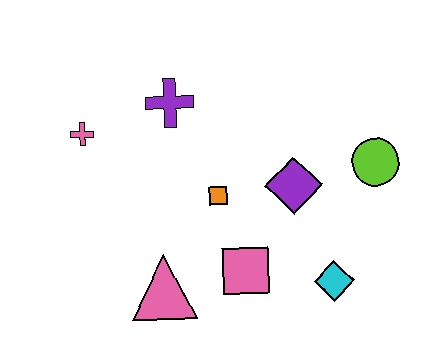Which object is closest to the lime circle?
The purple diamond is closest to the lime circle.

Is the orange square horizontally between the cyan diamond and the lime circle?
No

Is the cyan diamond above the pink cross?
No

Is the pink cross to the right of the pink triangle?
No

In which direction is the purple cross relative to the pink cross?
The purple cross is to the right of the pink cross.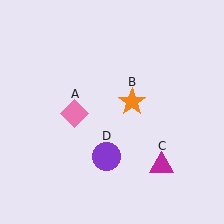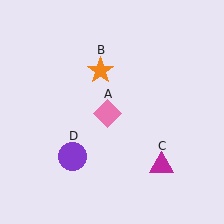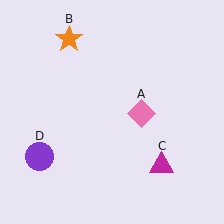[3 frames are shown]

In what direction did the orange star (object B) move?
The orange star (object B) moved up and to the left.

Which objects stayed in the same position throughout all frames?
Magenta triangle (object C) remained stationary.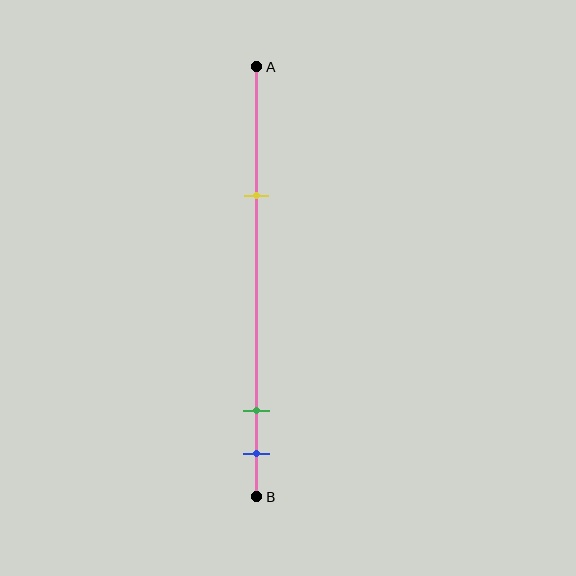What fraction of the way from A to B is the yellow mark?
The yellow mark is approximately 30% (0.3) of the way from A to B.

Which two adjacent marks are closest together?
The green and blue marks are the closest adjacent pair.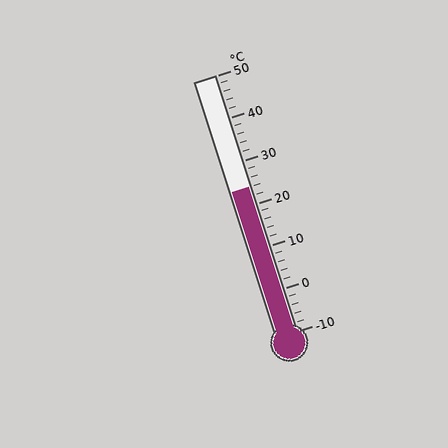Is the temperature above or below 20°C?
The temperature is above 20°C.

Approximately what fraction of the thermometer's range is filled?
The thermometer is filled to approximately 55% of its range.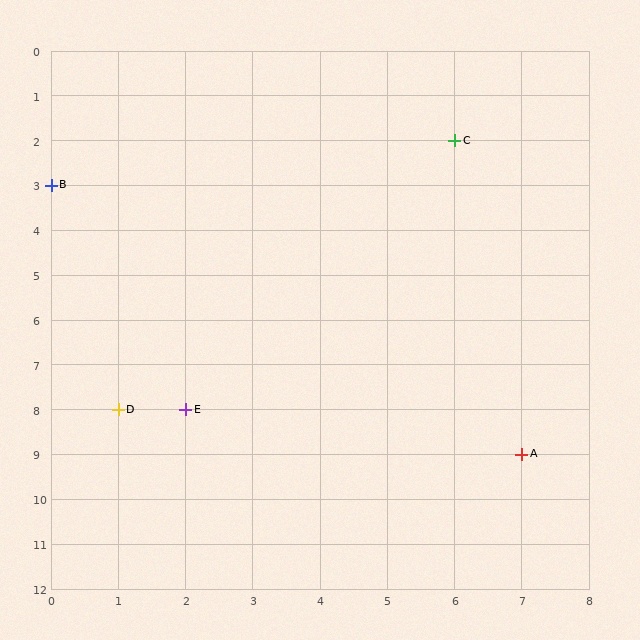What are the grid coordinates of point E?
Point E is at grid coordinates (2, 8).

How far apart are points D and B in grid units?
Points D and B are 1 column and 5 rows apart (about 5.1 grid units diagonally).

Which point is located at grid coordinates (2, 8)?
Point E is at (2, 8).